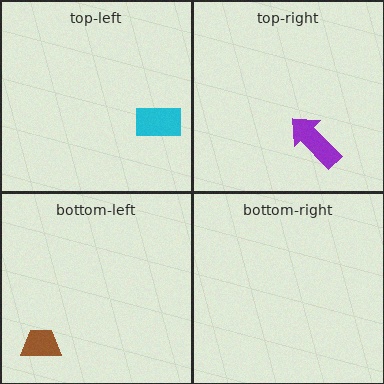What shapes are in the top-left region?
The cyan rectangle.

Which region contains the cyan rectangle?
The top-left region.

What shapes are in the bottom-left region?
The brown trapezoid.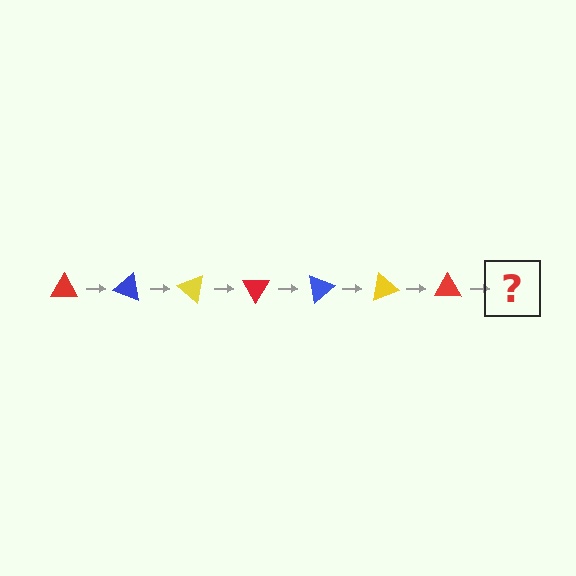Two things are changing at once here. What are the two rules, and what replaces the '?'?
The two rules are that it rotates 20 degrees each step and the color cycles through red, blue, and yellow. The '?' should be a blue triangle, rotated 140 degrees from the start.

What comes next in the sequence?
The next element should be a blue triangle, rotated 140 degrees from the start.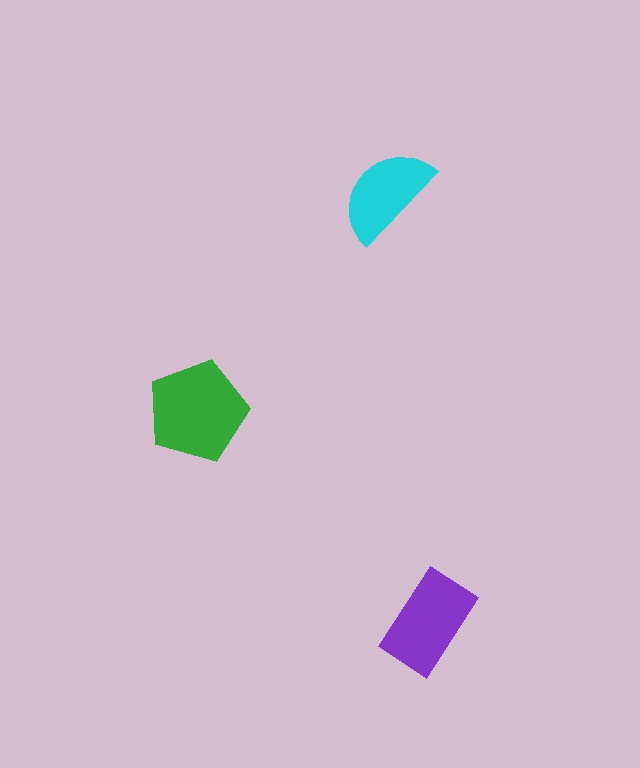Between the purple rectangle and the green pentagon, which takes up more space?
The green pentagon.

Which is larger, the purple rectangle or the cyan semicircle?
The purple rectangle.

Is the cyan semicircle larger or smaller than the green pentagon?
Smaller.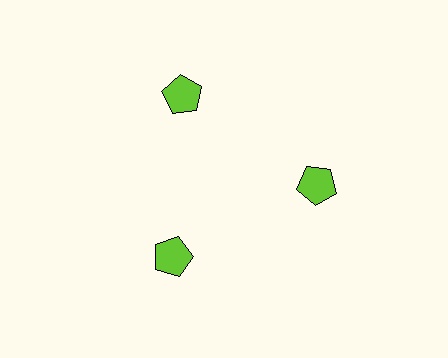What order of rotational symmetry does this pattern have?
This pattern has 3-fold rotational symmetry.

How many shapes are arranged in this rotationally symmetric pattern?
There are 3 shapes, arranged in 3 groups of 1.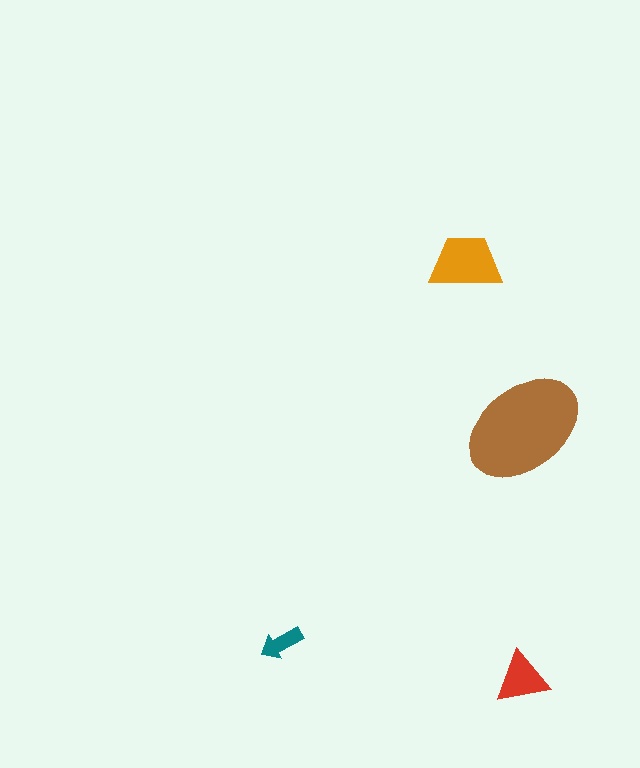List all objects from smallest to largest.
The teal arrow, the red triangle, the orange trapezoid, the brown ellipse.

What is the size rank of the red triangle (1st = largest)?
3rd.